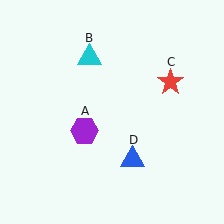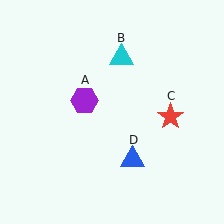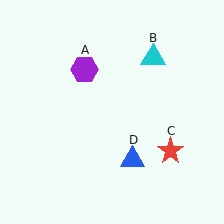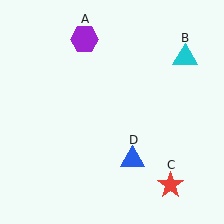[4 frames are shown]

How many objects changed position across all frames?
3 objects changed position: purple hexagon (object A), cyan triangle (object B), red star (object C).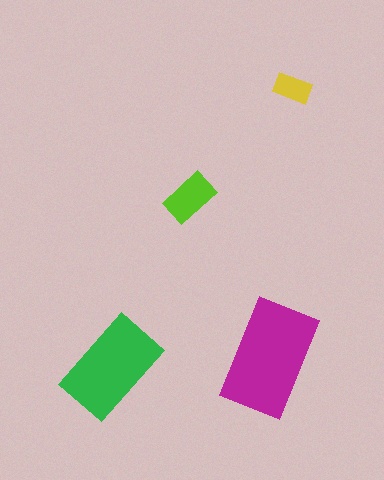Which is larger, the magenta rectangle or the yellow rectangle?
The magenta one.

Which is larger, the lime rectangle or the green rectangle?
The green one.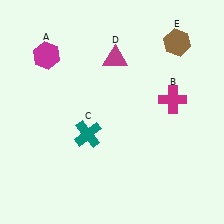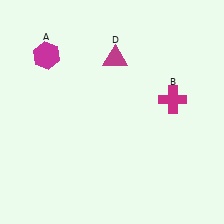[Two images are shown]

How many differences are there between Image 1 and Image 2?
There are 2 differences between the two images.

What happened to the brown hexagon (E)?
The brown hexagon (E) was removed in Image 2. It was in the top-right area of Image 1.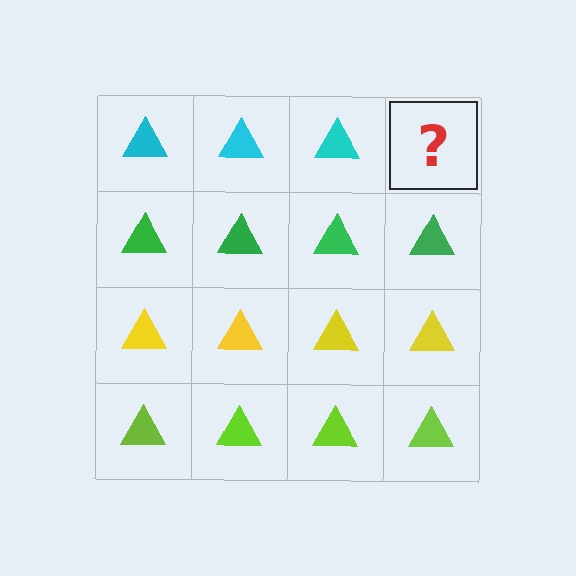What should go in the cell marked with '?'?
The missing cell should contain a cyan triangle.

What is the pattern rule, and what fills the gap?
The rule is that each row has a consistent color. The gap should be filled with a cyan triangle.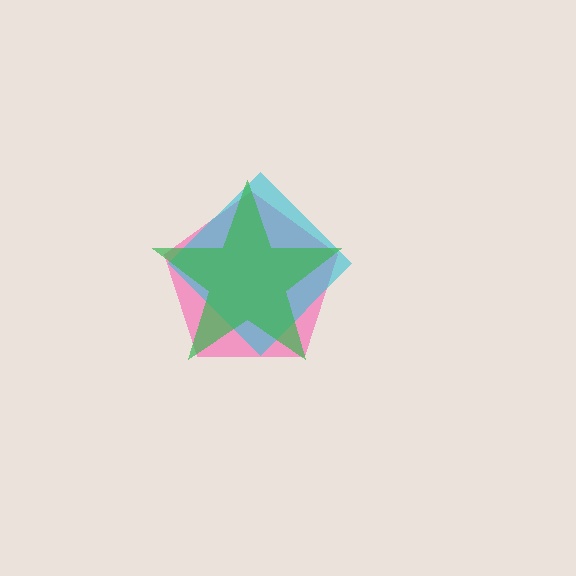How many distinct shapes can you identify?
There are 3 distinct shapes: a pink pentagon, a cyan diamond, a green star.